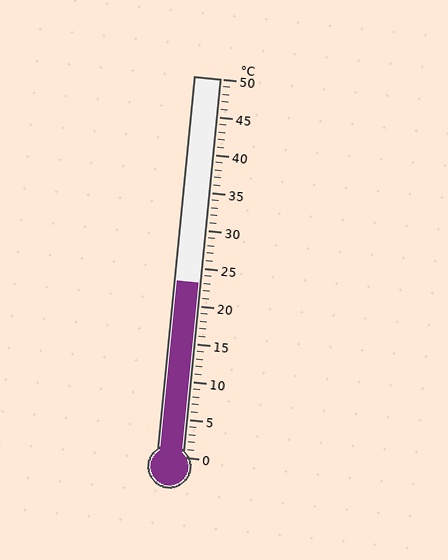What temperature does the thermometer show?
The thermometer shows approximately 23°C.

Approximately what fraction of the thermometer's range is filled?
The thermometer is filled to approximately 45% of its range.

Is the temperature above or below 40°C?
The temperature is below 40°C.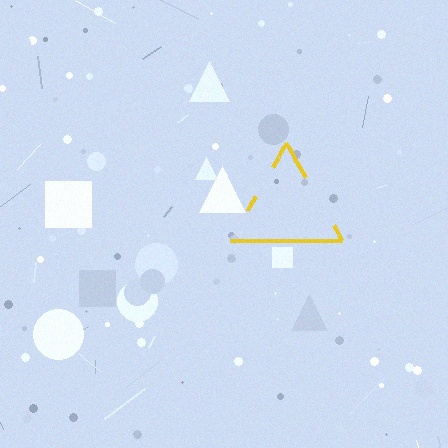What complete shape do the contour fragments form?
The contour fragments form a triangle.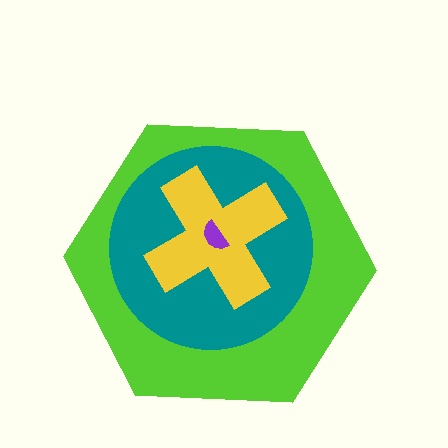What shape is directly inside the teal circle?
The yellow cross.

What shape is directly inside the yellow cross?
The purple semicircle.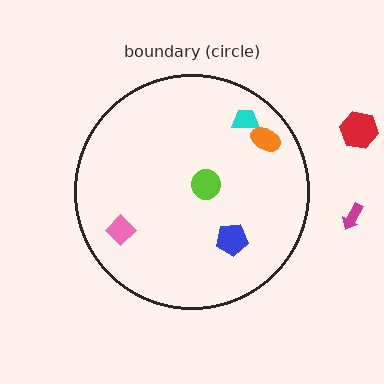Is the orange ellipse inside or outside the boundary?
Inside.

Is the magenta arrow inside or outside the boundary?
Outside.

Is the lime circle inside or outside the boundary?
Inside.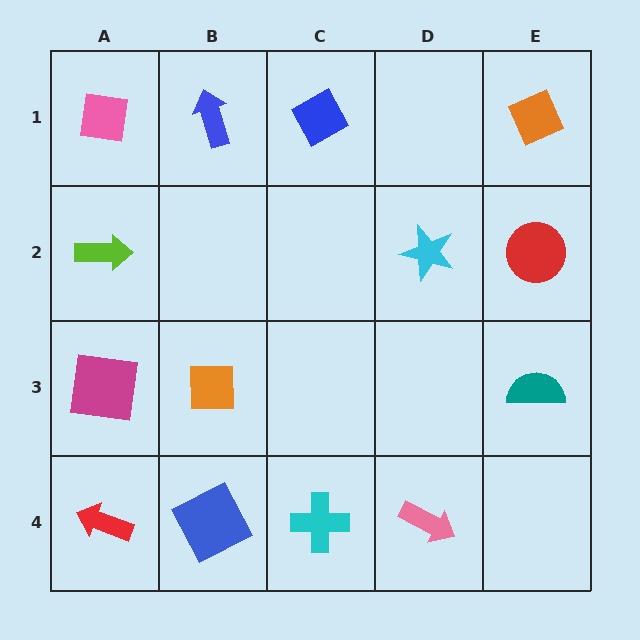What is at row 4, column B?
A blue square.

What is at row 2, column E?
A red circle.